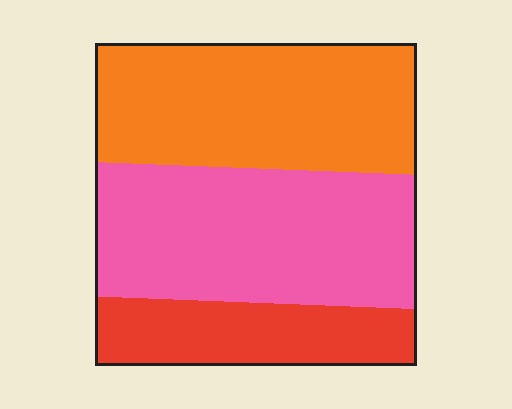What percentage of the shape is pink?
Pink covers about 40% of the shape.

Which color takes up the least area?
Red, at roughly 20%.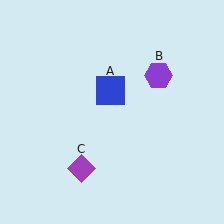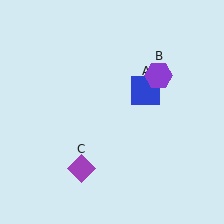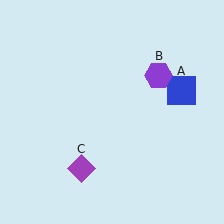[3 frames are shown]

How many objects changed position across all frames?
1 object changed position: blue square (object A).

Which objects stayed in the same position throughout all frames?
Purple hexagon (object B) and purple diamond (object C) remained stationary.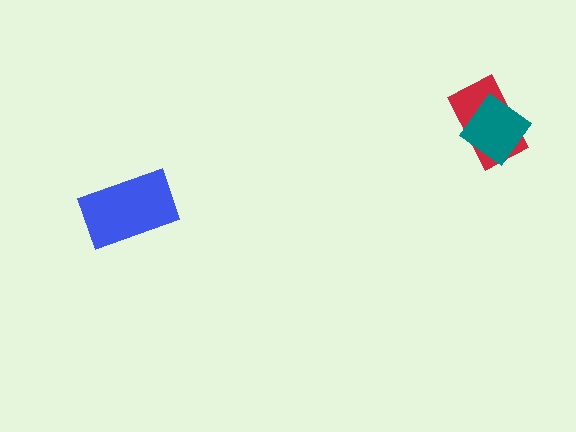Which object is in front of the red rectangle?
The teal diamond is in front of the red rectangle.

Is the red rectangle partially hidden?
Yes, it is partially covered by another shape.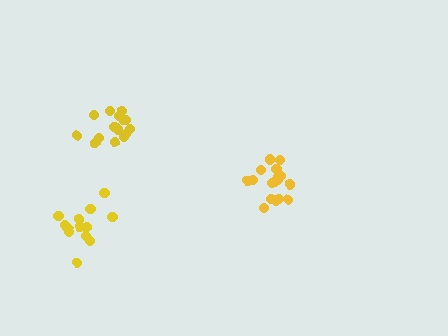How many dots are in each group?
Group 1: 17 dots, Group 2: 17 dots, Group 3: 13 dots (47 total).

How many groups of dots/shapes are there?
There are 3 groups.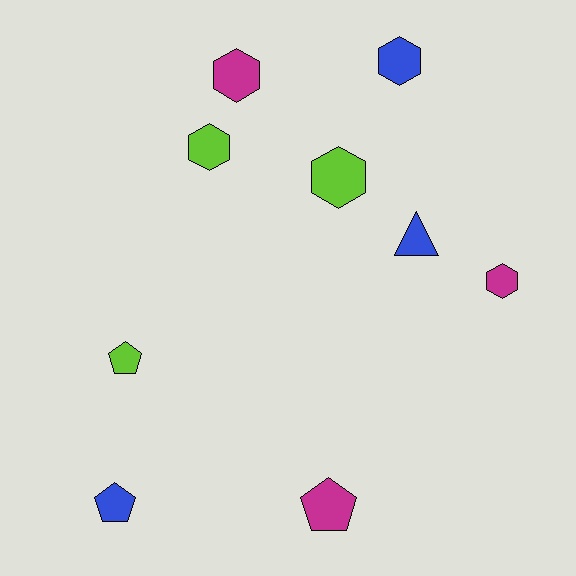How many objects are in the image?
There are 9 objects.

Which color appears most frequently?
Blue, with 3 objects.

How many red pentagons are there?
There are no red pentagons.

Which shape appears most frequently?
Hexagon, with 5 objects.